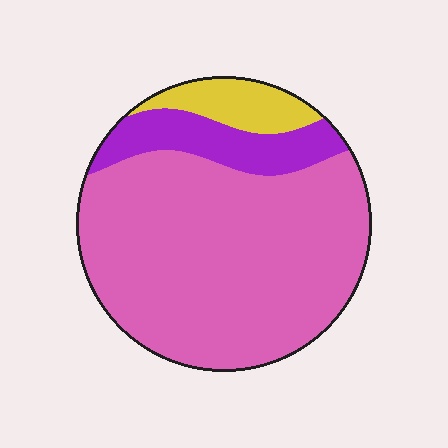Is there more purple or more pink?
Pink.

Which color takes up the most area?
Pink, at roughly 75%.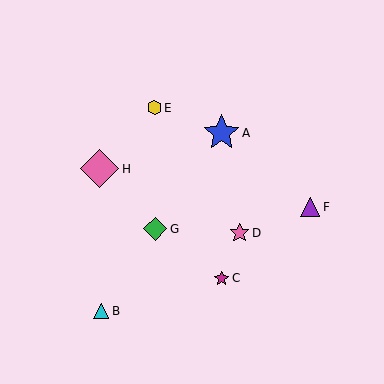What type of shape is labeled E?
Shape E is a yellow hexagon.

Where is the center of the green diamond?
The center of the green diamond is at (155, 229).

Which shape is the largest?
The pink diamond (labeled H) is the largest.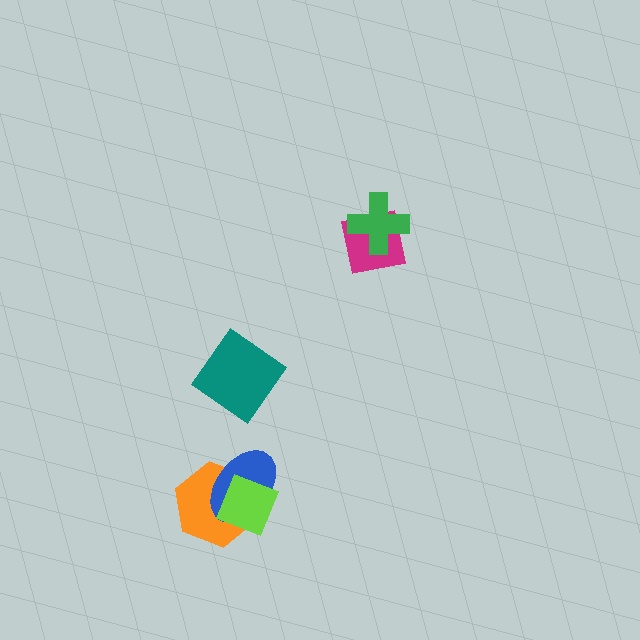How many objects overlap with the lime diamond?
2 objects overlap with the lime diamond.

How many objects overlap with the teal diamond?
0 objects overlap with the teal diamond.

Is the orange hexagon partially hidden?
Yes, it is partially covered by another shape.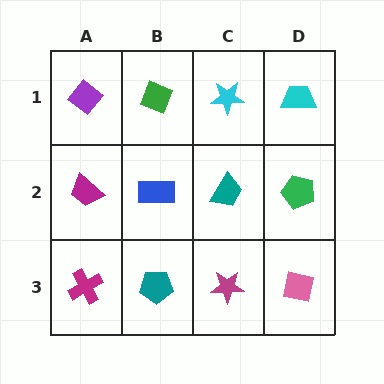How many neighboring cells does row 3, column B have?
3.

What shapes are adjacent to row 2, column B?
A green diamond (row 1, column B), a teal pentagon (row 3, column B), a magenta trapezoid (row 2, column A), a teal trapezoid (row 2, column C).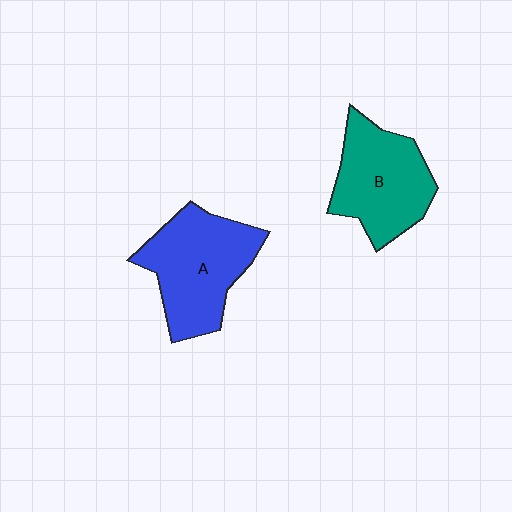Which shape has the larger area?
Shape A (blue).